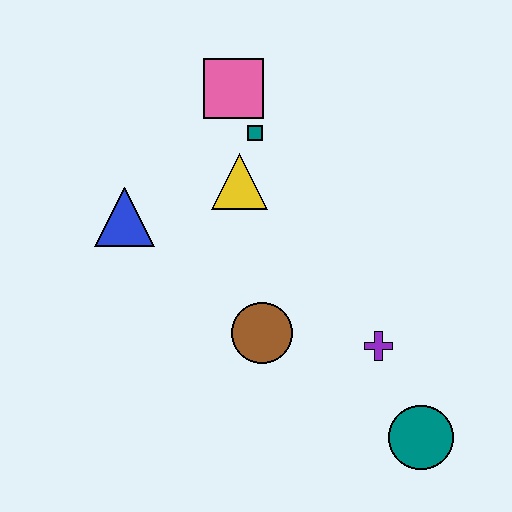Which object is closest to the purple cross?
The teal circle is closest to the purple cross.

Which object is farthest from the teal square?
The teal circle is farthest from the teal square.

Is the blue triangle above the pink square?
No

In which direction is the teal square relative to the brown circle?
The teal square is above the brown circle.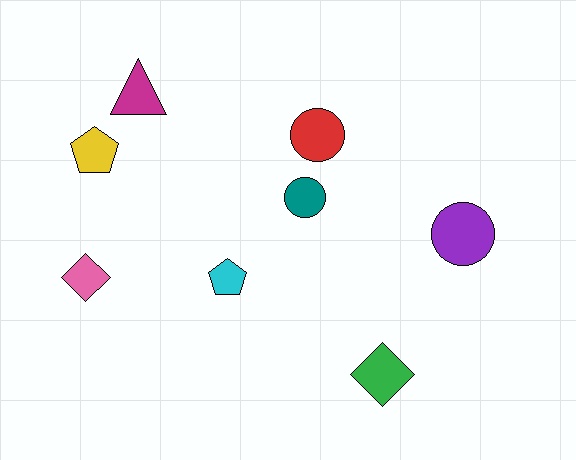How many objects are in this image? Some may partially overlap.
There are 8 objects.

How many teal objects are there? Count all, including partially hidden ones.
There is 1 teal object.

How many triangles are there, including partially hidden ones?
There is 1 triangle.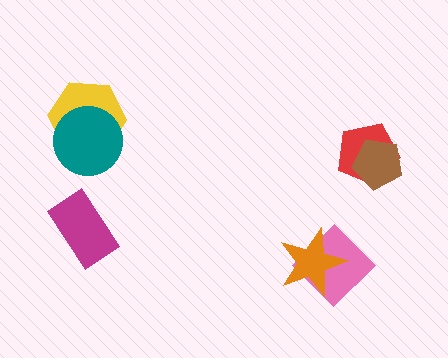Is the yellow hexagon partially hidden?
Yes, it is partially covered by another shape.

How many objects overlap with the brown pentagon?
1 object overlaps with the brown pentagon.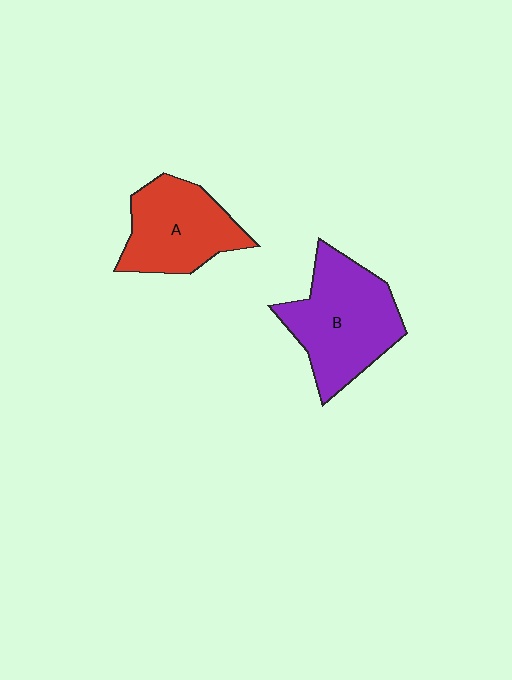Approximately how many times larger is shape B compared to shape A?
Approximately 1.3 times.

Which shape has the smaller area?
Shape A (red).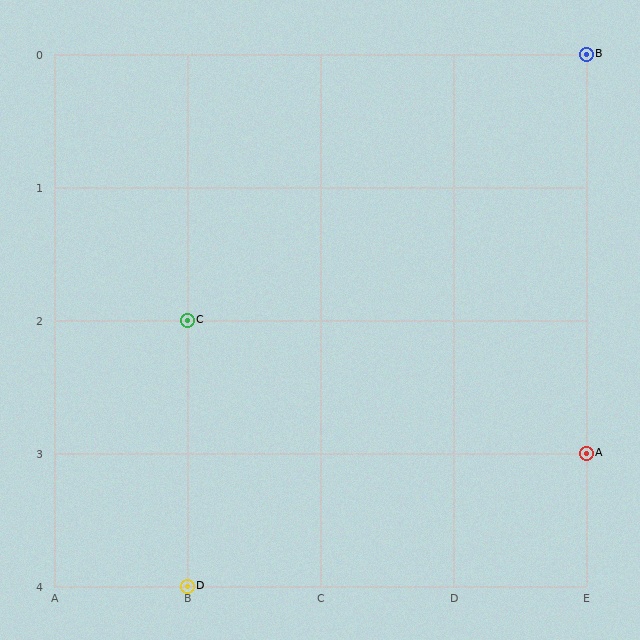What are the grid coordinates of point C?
Point C is at grid coordinates (B, 2).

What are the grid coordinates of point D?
Point D is at grid coordinates (B, 4).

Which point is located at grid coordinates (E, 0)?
Point B is at (E, 0).